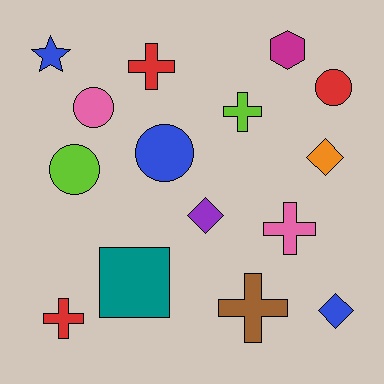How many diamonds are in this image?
There are 3 diamonds.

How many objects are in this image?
There are 15 objects.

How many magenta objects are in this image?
There is 1 magenta object.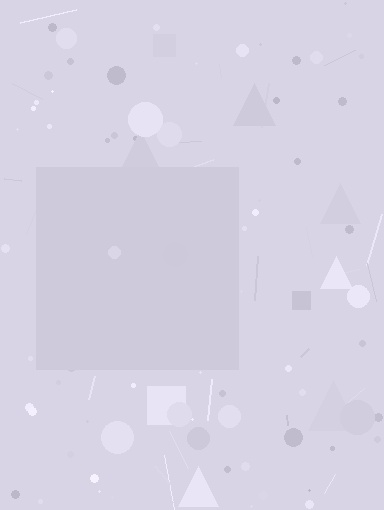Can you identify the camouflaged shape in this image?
The camouflaged shape is a square.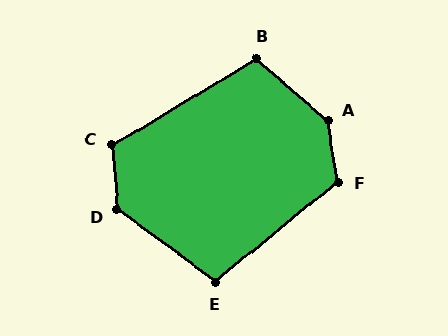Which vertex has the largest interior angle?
A, at approximately 140 degrees.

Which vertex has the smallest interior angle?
E, at approximately 104 degrees.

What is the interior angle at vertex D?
Approximately 131 degrees (obtuse).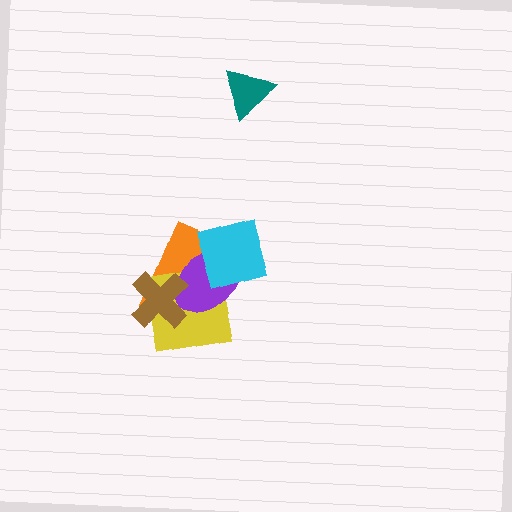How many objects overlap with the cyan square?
2 objects overlap with the cyan square.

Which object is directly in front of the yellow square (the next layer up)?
The purple ellipse is directly in front of the yellow square.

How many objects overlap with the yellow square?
3 objects overlap with the yellow square.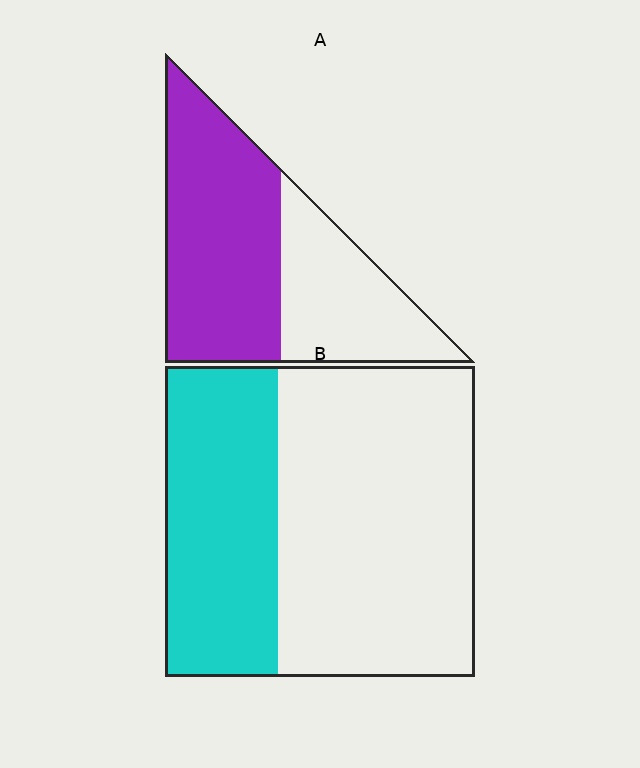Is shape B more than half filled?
No.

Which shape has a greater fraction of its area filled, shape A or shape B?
Shape A.